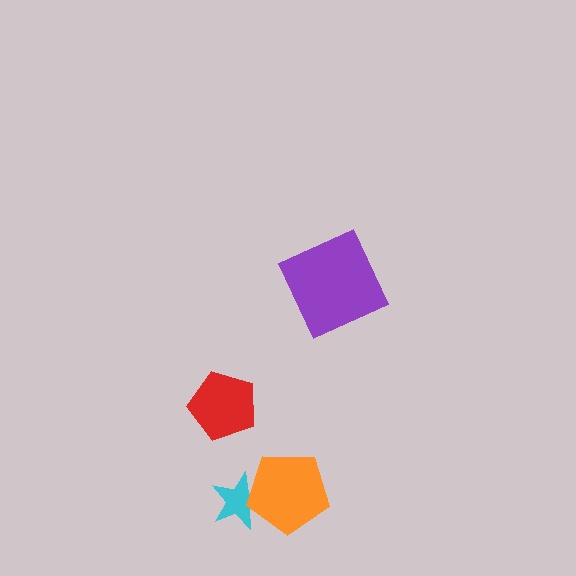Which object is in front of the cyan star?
The orange pentagon is in front of the cyan star.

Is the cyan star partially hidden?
Yes, it is partially covered by another shape.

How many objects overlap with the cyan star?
1 object overlaps with the cyan star.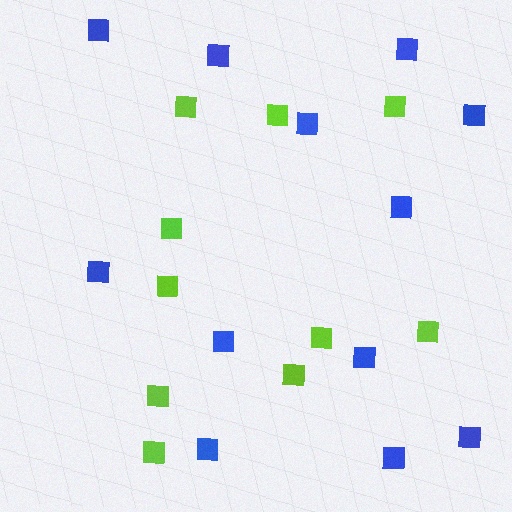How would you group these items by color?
There are 2 groups: one group of blue squares (12) and one group of lime squares (10).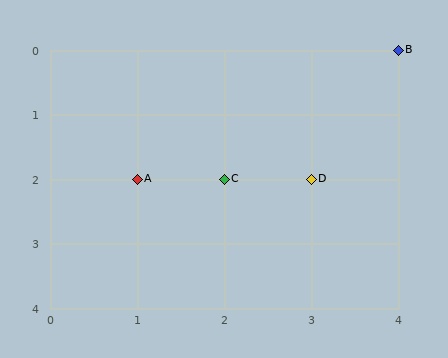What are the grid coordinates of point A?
Point A is at grid coordinates (1, 2).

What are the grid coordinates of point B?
Point B is at grid coordinates (4, 0).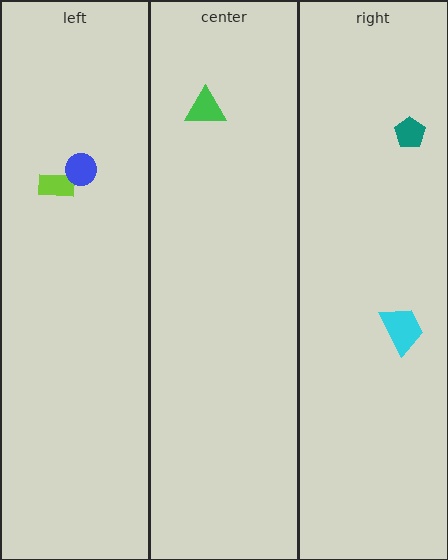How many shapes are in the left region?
2.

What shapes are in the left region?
The lime rectangle, the blue circle.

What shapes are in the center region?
The green triangle.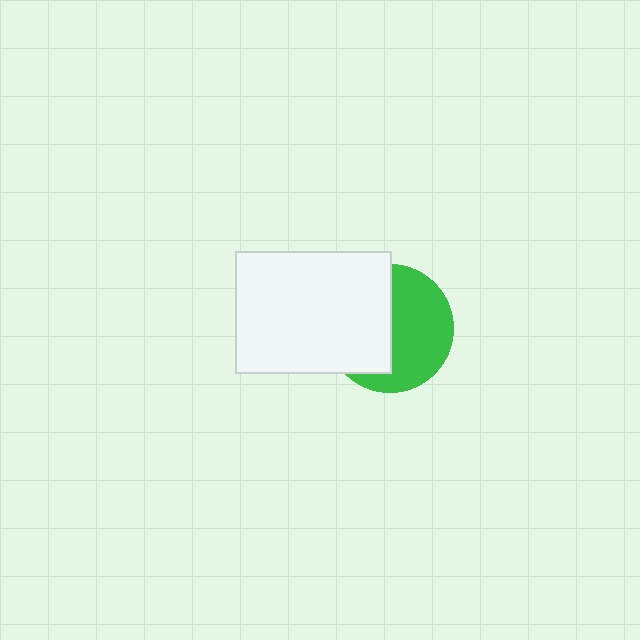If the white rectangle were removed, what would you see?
You would see the complete green circle.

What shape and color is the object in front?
The object in front is a white rectangle.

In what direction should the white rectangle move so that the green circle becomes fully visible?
The white rectangle should move left. That is the shortest direction to clear the overlap and leave the green circle fully visible.